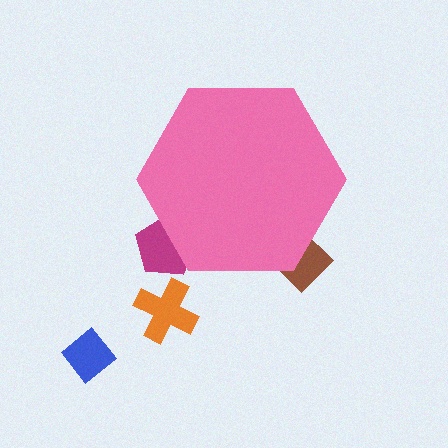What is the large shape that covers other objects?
A pink hexagon.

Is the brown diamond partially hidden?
Yes, the brown diamond is partially hidden behind the pink hexagon.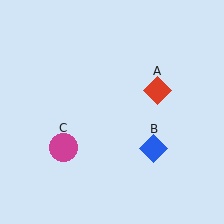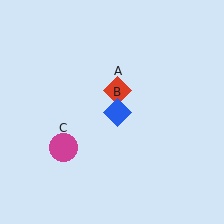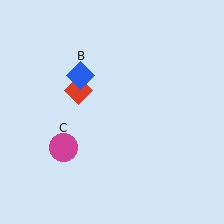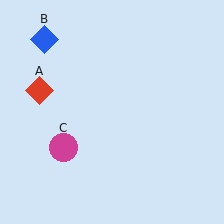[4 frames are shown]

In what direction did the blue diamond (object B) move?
The blue diamond (object B) moved up and to the left.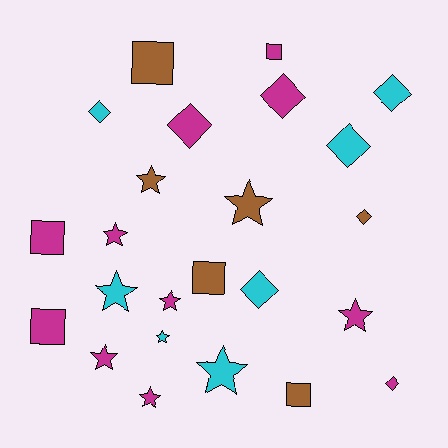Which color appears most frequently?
Magenta, with 11 objects.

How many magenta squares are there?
There are 3 magenta squares.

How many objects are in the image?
There are 24 objects.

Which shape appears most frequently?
Star, with 10 objects.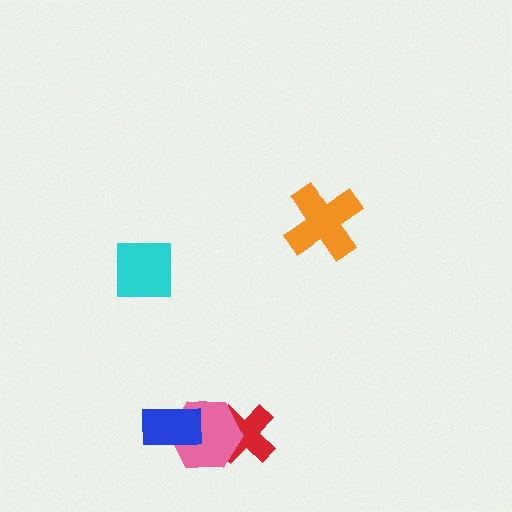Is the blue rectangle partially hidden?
No, no other shape covers it.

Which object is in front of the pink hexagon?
The blue rectangle is in front of the pink hexagon.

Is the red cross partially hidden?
Yes, it is partially covered by another shape.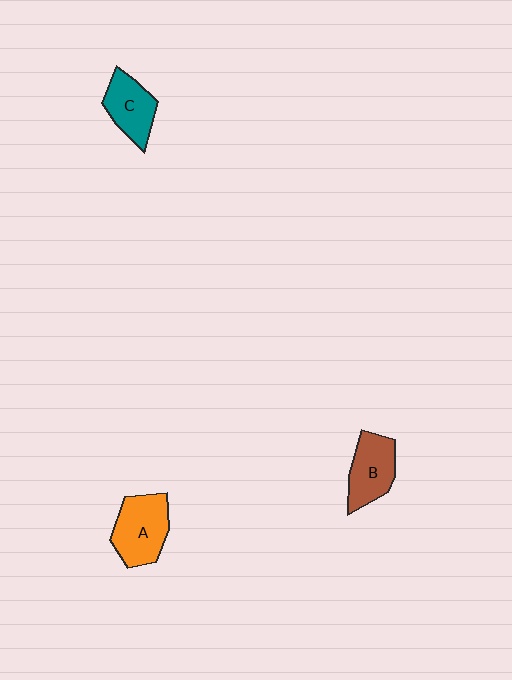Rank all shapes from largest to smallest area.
From largest to smallest: A (orange), B (brown), C (teal).